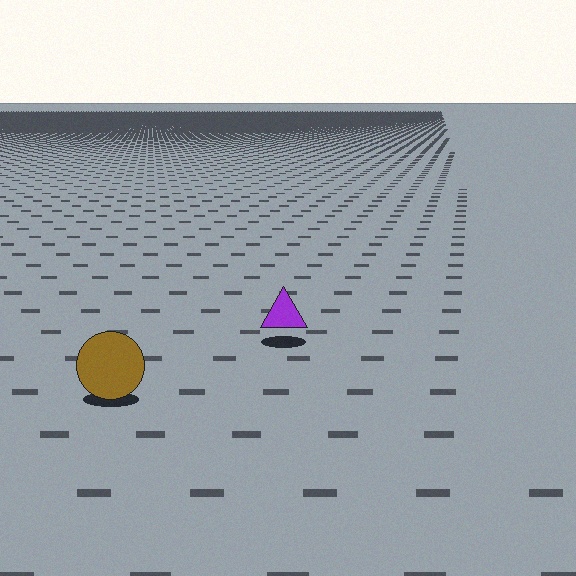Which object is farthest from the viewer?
The purple triangle is farthest from the viewer. It appears smaller and the ground texture around it is denser.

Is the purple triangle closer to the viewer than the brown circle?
No. The brown circle is closer — you can tell from the texture gradient: the ground texture is coarser near it.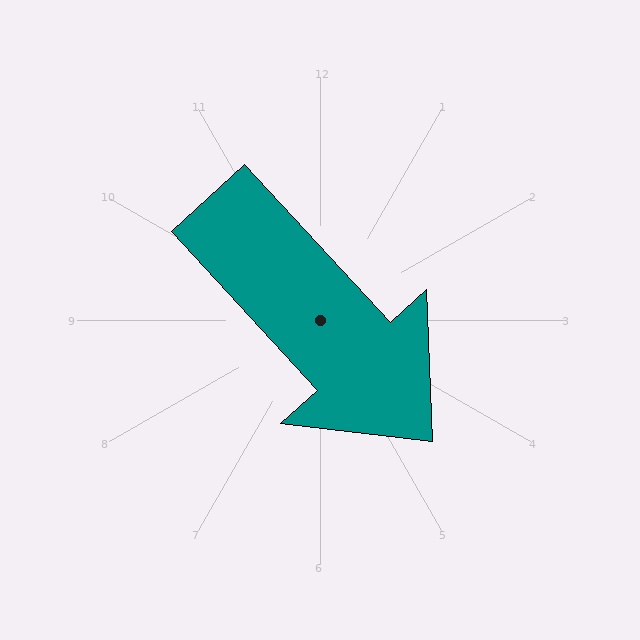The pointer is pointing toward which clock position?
Roughly 5 o'clock.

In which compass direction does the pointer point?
Southeast.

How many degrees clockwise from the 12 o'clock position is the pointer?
Approximately 137 degrees.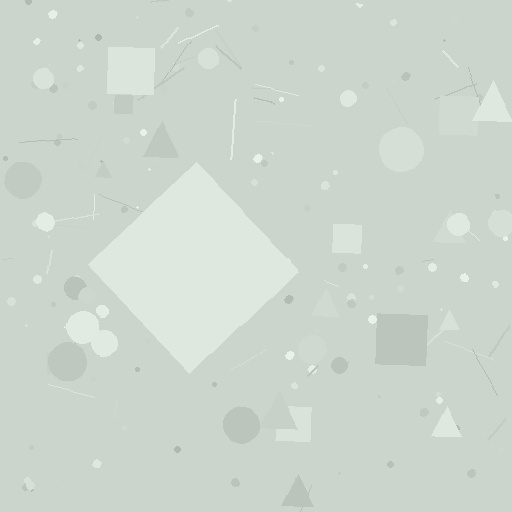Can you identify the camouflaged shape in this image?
The camouflaged shape is a diamond.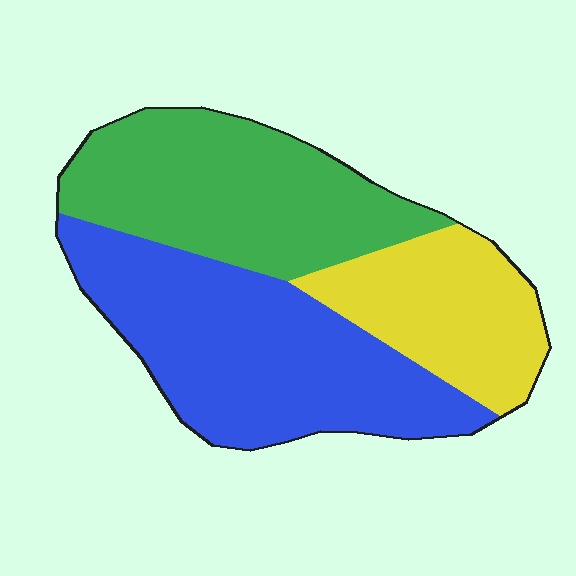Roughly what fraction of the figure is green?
Green covers roughly 35% of the figure.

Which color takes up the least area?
Yellow, at roughly 25%.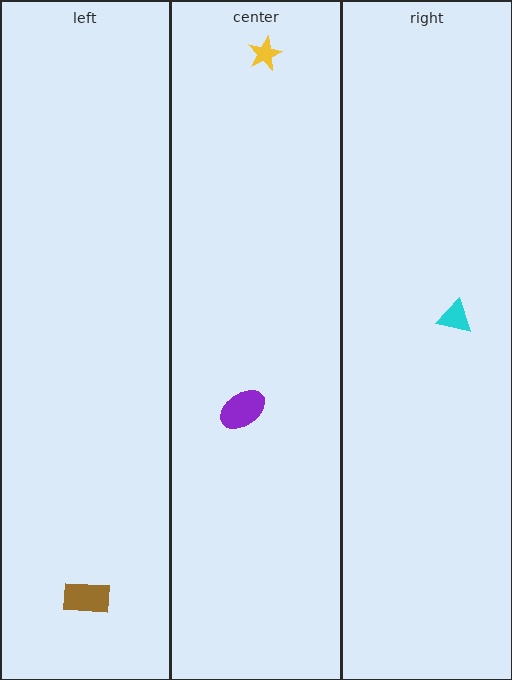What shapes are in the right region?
The cyan triangle.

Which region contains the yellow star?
The center region.